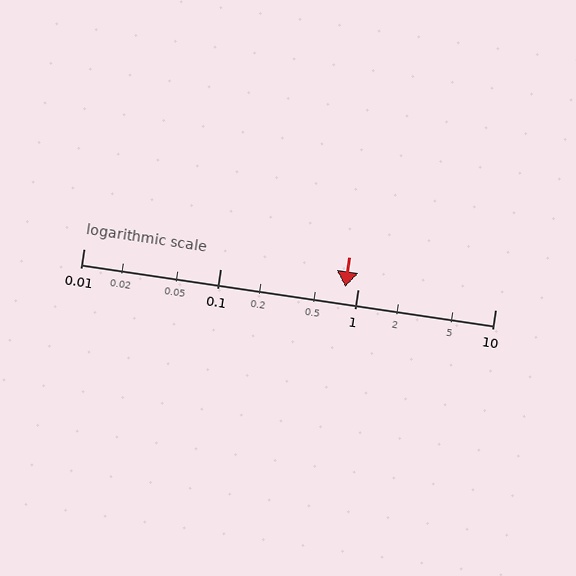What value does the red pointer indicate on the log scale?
The pointer indicates approximately 0.81.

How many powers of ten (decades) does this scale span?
The scale spans 3 decades, from 0.01 to 10.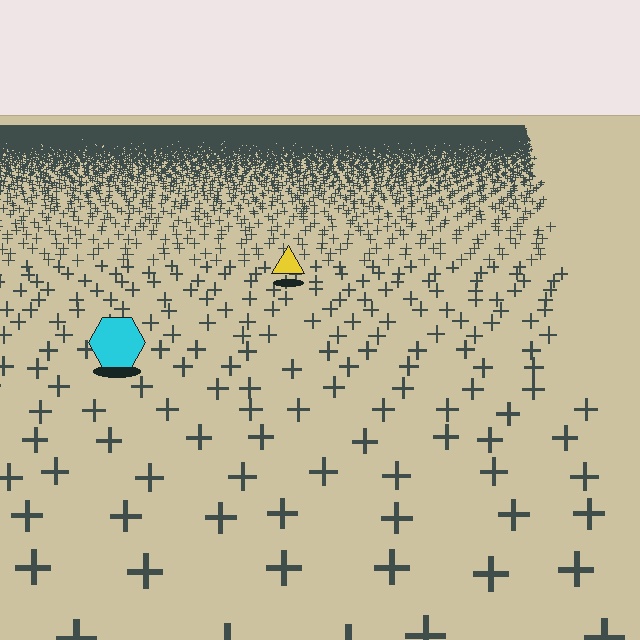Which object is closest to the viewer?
The cyan hexagon is closest. The texture marks near it are larger and more spread out.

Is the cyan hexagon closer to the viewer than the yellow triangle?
Yes. The cyan hexagon is closer — you can tell from the texture gradient: the ground texture is coarser near it.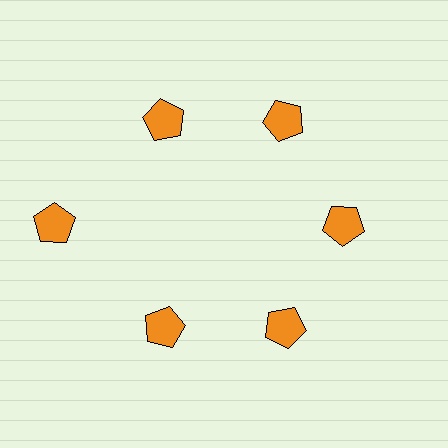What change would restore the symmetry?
The symmetry would be restored by moving it inward, back onto the ring so that all 6 pentagons sit at equal angles and equal distance from the center.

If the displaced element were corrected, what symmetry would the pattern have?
It would have 6-fold rotational symmetry — the pattern would map onto itself every 60 degrees.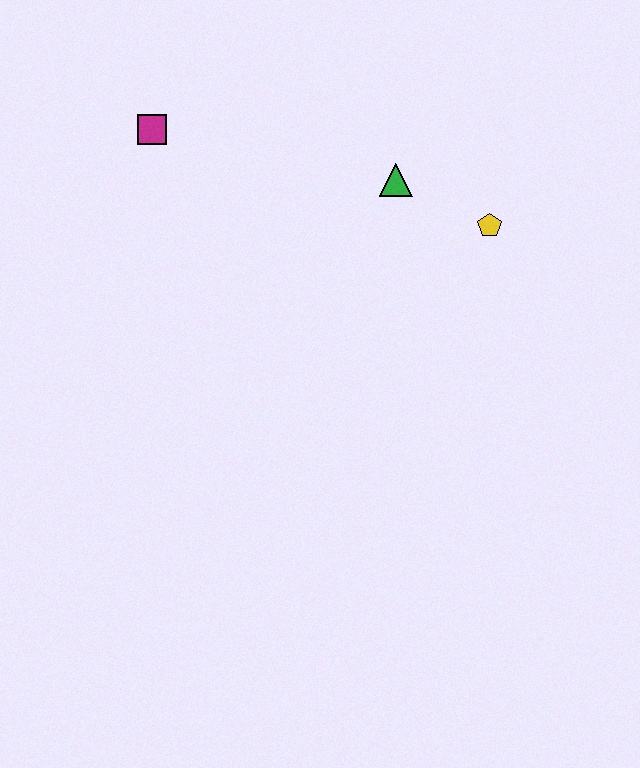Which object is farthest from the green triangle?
The magenta square is farthest from the green triangle.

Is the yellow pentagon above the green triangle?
No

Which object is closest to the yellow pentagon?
The green triangle is closest to the yellow pentagon.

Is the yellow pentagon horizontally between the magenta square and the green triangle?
No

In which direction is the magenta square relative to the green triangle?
The magenta square is to the left of the green triangle.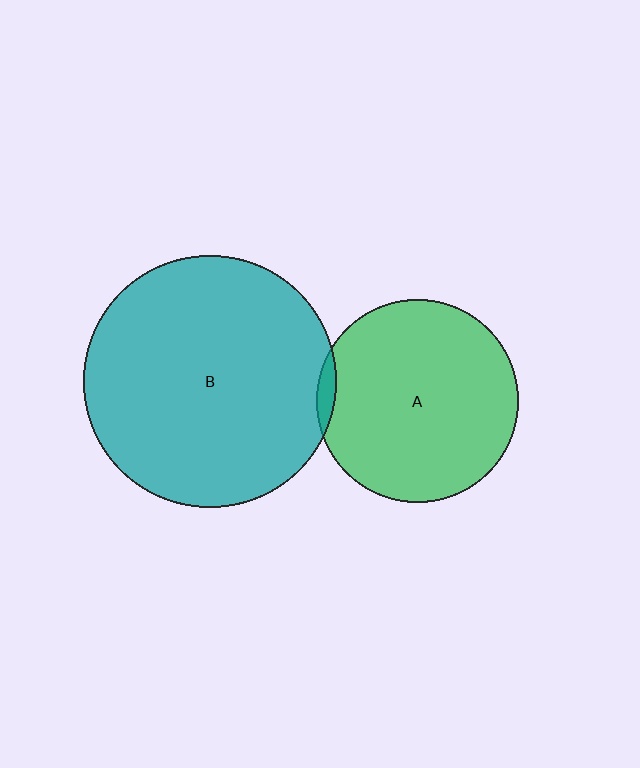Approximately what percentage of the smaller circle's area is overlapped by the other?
Approximately 5%.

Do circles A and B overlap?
Yes.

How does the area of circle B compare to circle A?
Approximately 1.6 times.